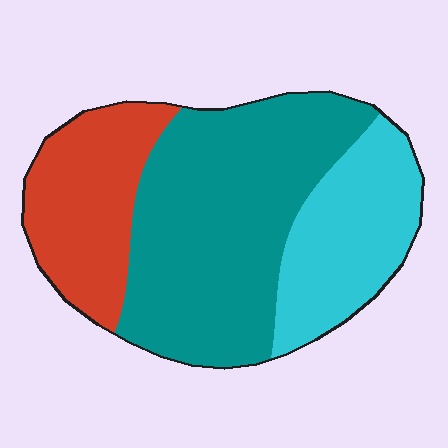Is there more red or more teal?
Teal.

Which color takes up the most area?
Teal, at roughly 50%.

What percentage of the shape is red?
Red takes up about one quarter (1/4) of the shape.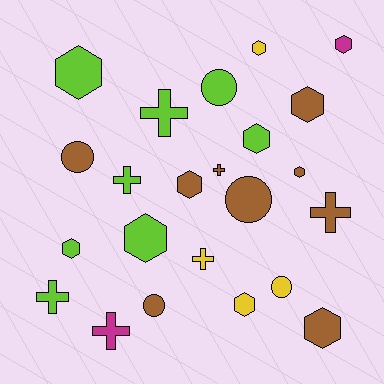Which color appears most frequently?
Brown, with 9 objects.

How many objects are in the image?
There are 23 objects.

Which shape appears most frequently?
Hexagon, with 11 objects.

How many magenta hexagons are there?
There is 1 magenta hexagon.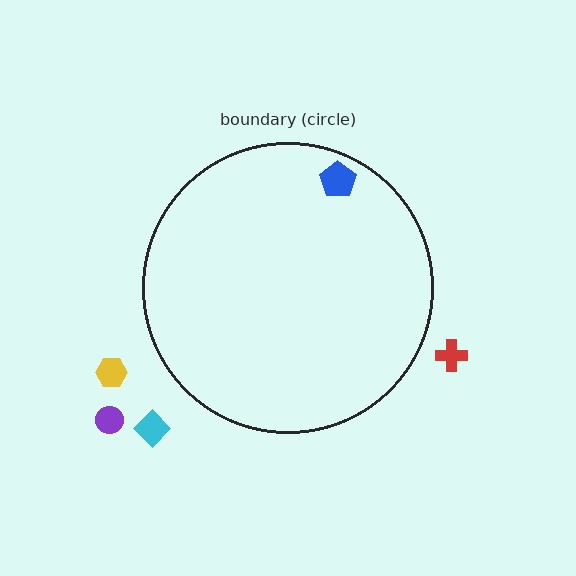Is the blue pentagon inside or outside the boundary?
Inside.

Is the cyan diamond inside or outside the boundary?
Outside.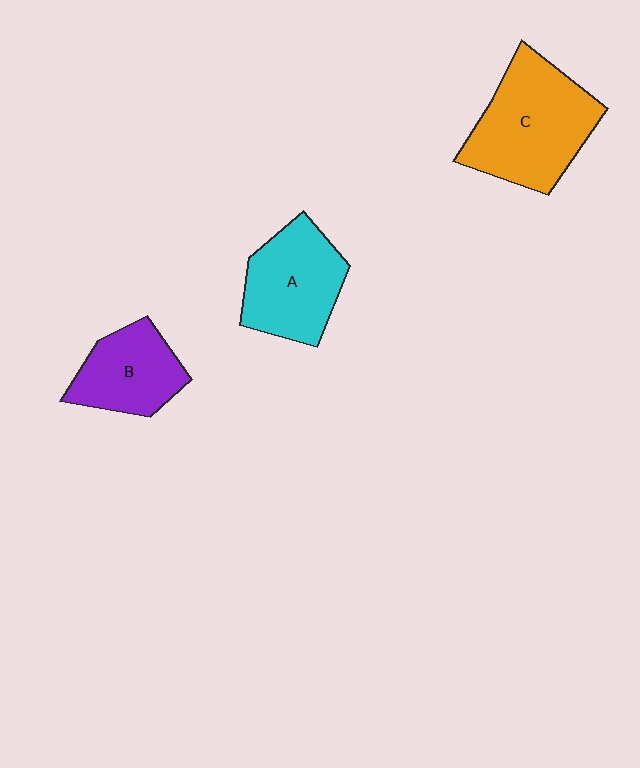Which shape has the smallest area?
Shape B (purple).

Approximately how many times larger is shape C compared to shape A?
Approximately 1.3 times.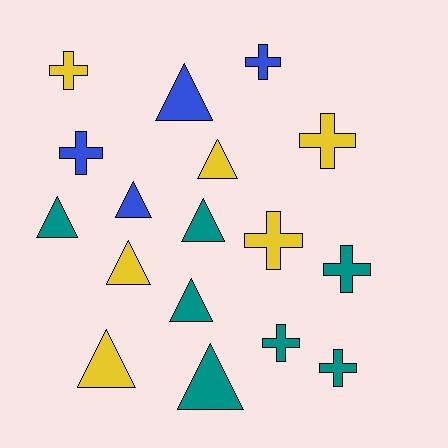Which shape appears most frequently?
Triangle, with 9 objects.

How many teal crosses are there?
There are 3 teal crosses.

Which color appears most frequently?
Teal, with 7 objects.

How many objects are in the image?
There are 17 objects.